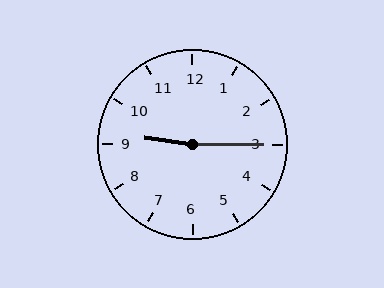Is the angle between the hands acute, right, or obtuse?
It is obtuse.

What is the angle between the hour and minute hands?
Approximately 172 degrees.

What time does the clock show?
9:15.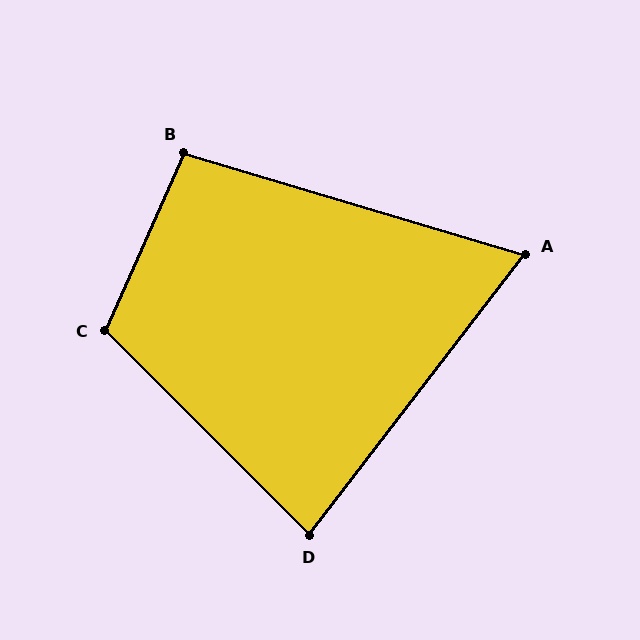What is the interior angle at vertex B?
Approximately 97 degrees (obtuse).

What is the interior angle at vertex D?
Approximately 83 degrees (acute).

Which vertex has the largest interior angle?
C, at approximately 111 degrees.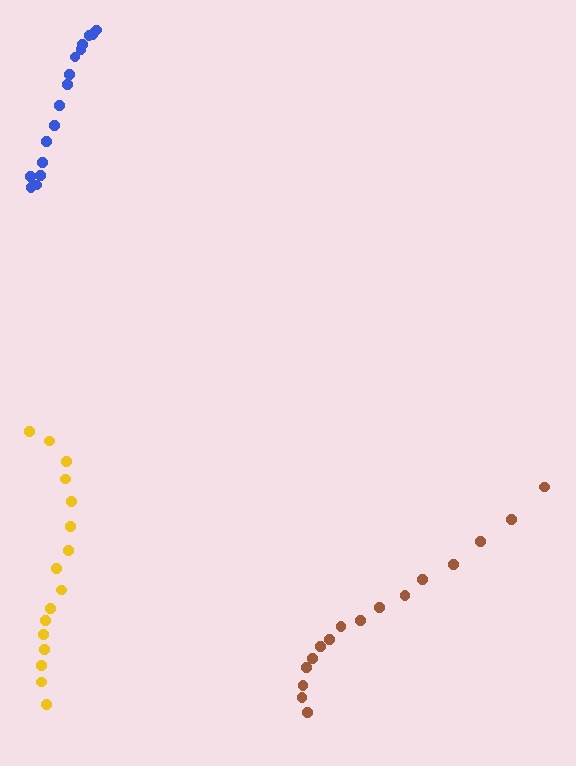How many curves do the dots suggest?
There are 3 distinct paths.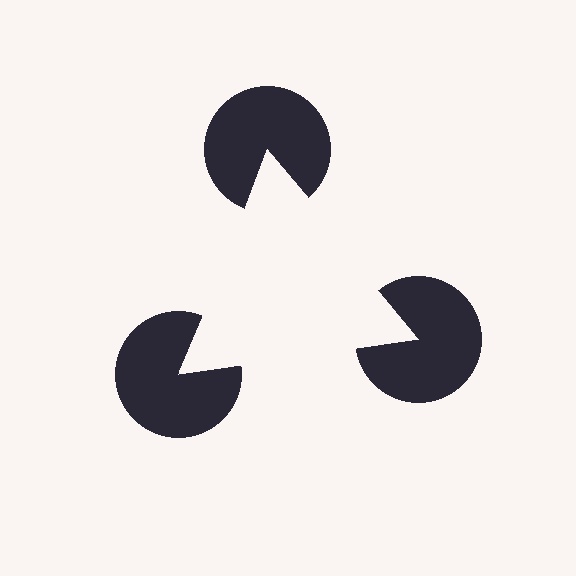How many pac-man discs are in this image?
There are 3 — one at each vertex of the illusory triangle.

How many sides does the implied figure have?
3 sides.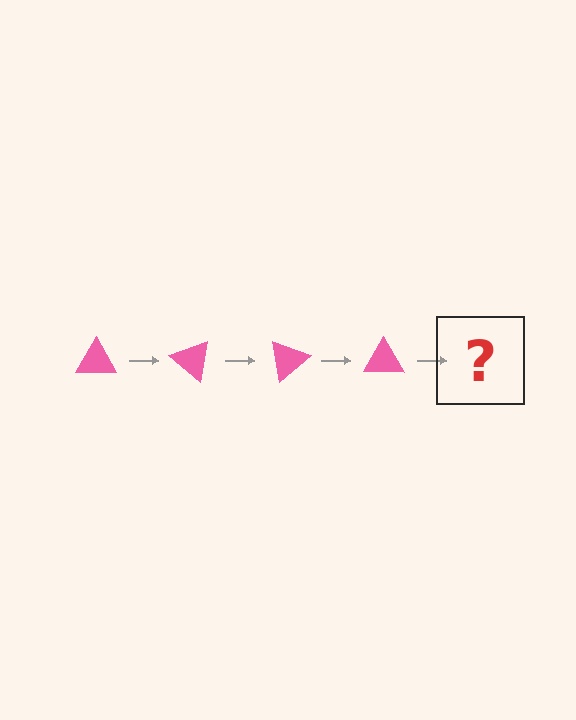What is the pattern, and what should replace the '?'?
The pattern is that the triangle rotates 40 degrees each step. The '?' should be a pink triangle rotated 160 degrees.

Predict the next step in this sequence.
The next step is a pink triangle rotated 160 degrees.